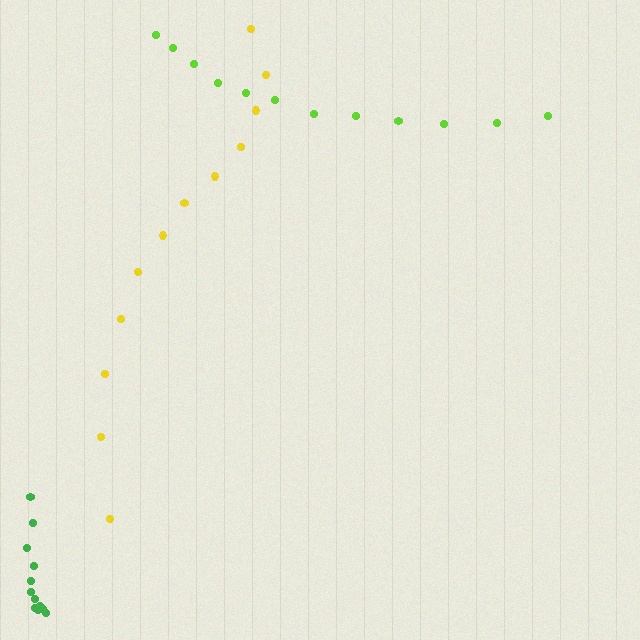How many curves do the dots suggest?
There are 3 distinct paths.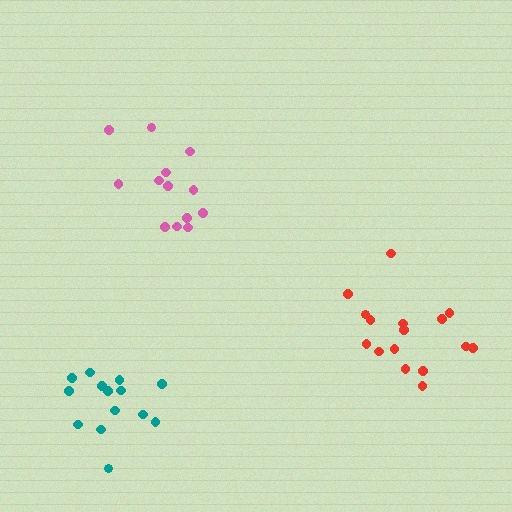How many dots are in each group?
Group 1: 13 dots, Group 2: 16 dots, Group 3: 14 dots (43 total).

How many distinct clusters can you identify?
There are 3 distinct clusters.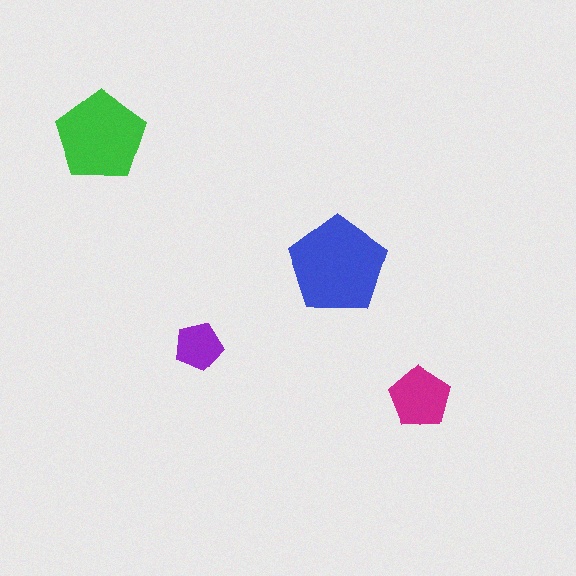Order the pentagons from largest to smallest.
the blue one, the green one, the magenta one, the purple one.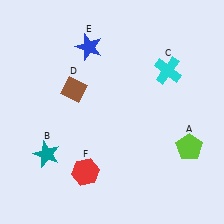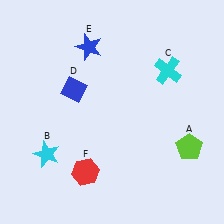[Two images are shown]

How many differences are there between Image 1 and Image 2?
There are 2 differences between the two images.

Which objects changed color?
B changed from teal to cyan. D changed from brown to blue.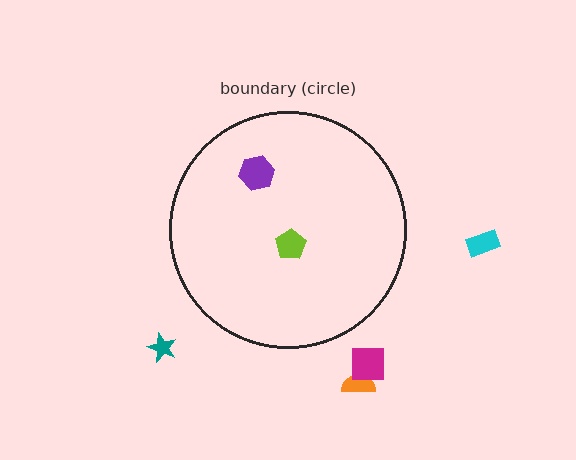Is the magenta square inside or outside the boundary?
Outside.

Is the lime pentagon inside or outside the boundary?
Inside.